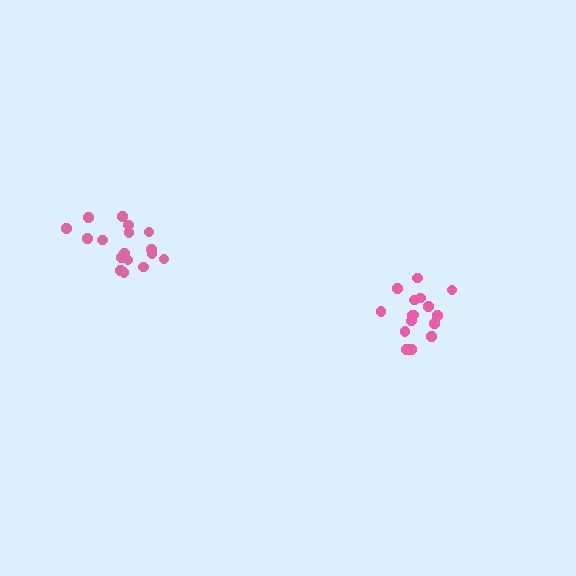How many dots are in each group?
Group 1: 17 dots, Group 2: 17 dots (34 total).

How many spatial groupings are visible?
There are 2 spatial groupings.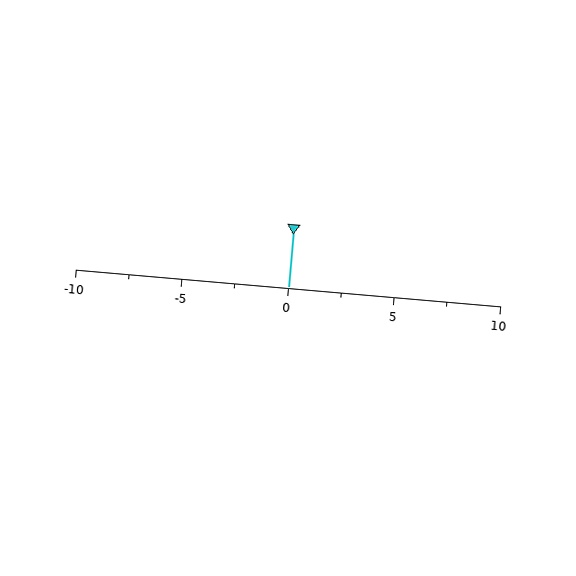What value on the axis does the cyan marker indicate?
The marker indicates approximately 0.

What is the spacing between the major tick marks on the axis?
The major ticks are spaced 5 apart.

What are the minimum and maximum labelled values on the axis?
The axis runs from -10 to 10.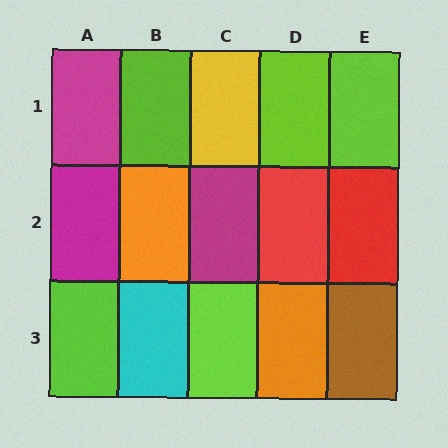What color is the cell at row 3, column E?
Brown.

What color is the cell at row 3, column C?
Lime.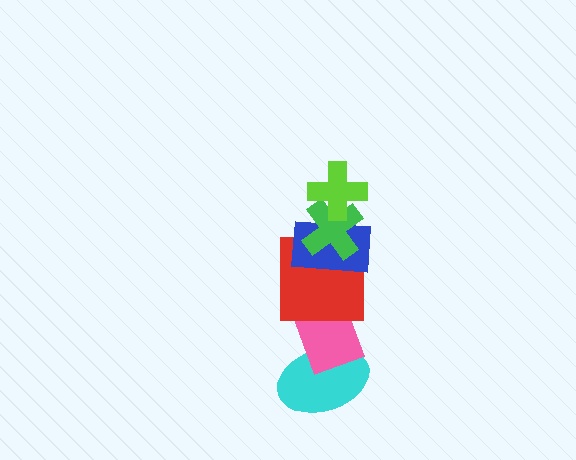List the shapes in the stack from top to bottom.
From top to bottom: the lime cross, the green cross, the blue rectangle, the red square, the pink rectangle, the cyan ellipse.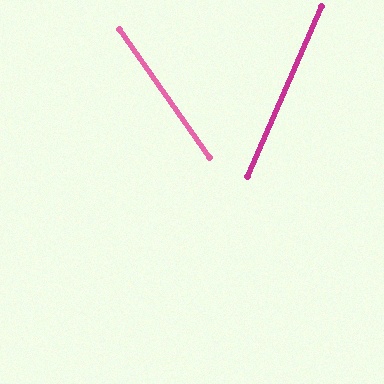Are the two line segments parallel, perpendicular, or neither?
Neither parallel nor perpendicular — they differ by about 58°.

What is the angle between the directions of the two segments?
Approximately 58 degrees.